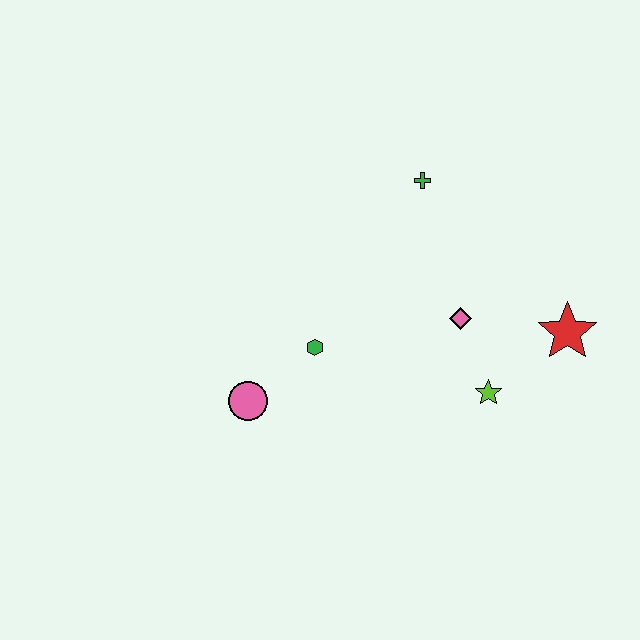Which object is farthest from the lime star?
The pink circle is farthest from the lime star.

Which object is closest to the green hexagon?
The pink circle is closest to the green hexagon.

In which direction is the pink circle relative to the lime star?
The pink circle is to the left of the lime star.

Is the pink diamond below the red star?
No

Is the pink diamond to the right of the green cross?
Yes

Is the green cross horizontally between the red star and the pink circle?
Yes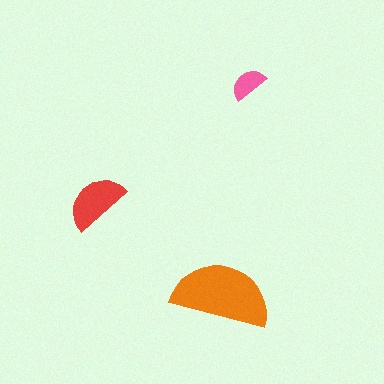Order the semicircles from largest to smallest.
the orange one, the red one, the pink one.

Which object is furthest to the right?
The pink semicircle is rightmost.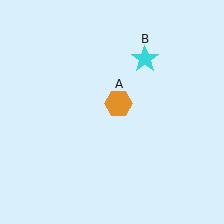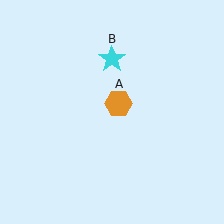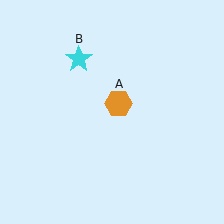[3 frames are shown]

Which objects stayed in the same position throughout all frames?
Orange hexagon (object A) remained stationary.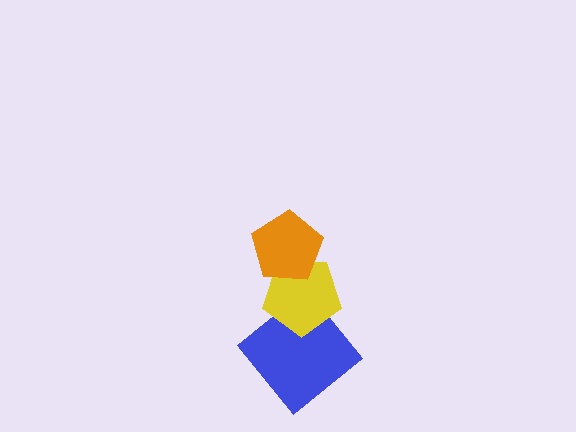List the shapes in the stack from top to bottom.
From top to bottom: the orange pentagon, the yellow pentagon, the blue diamond.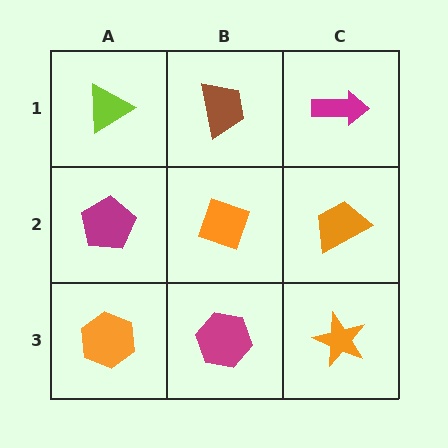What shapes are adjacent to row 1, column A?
A magenta pentagon (row 2, column A), a brown trapezoid (row 1, column B).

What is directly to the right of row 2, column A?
An orange diamond.